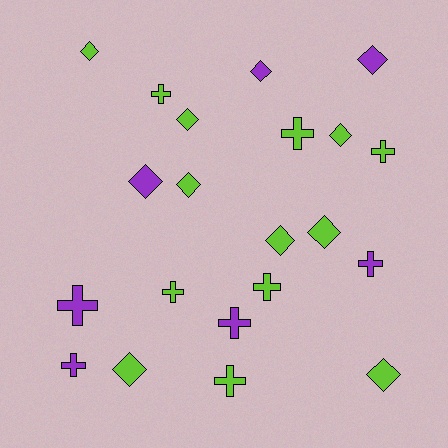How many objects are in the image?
There are 21 objects.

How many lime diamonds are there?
There are 8 lime diamonds.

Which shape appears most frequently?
Diamond, with 11 objects.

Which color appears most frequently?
Lime, with 14 objects.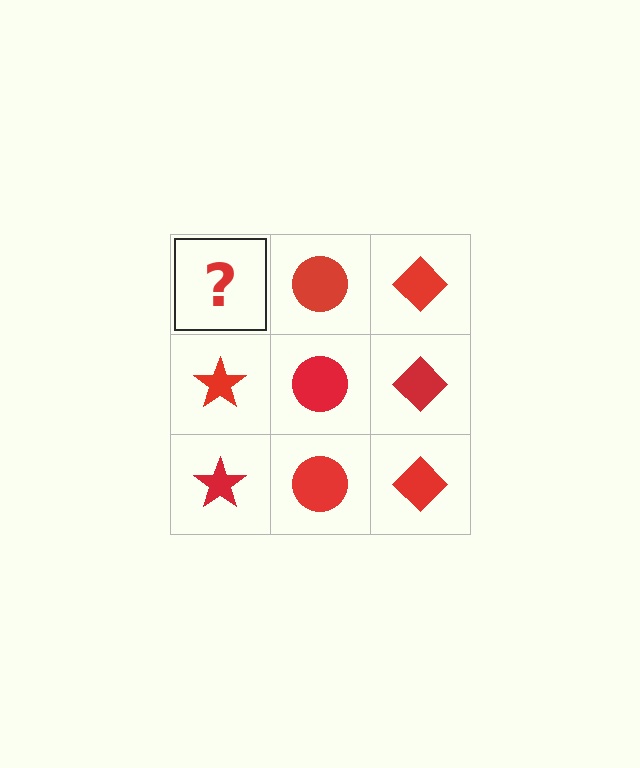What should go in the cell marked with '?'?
The missing cell should contain a red star.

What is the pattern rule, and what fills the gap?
The rule is that each column has a consistent shape. The gap should be filled with a red star.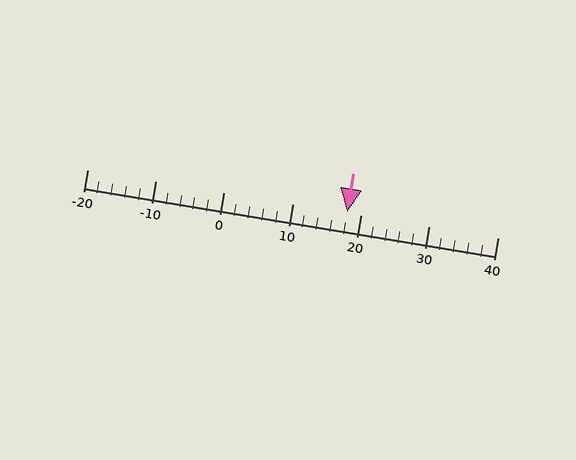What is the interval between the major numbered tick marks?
The major tick marks are spaced 10 units apart.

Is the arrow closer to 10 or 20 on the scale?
The arrow is closer to 20.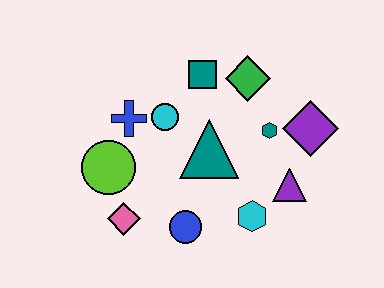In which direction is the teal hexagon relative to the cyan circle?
The teal hexagon is to the right of the cyan circle.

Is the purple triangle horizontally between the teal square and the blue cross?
No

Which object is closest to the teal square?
The green diamond is closest to the teal square.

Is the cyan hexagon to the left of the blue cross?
No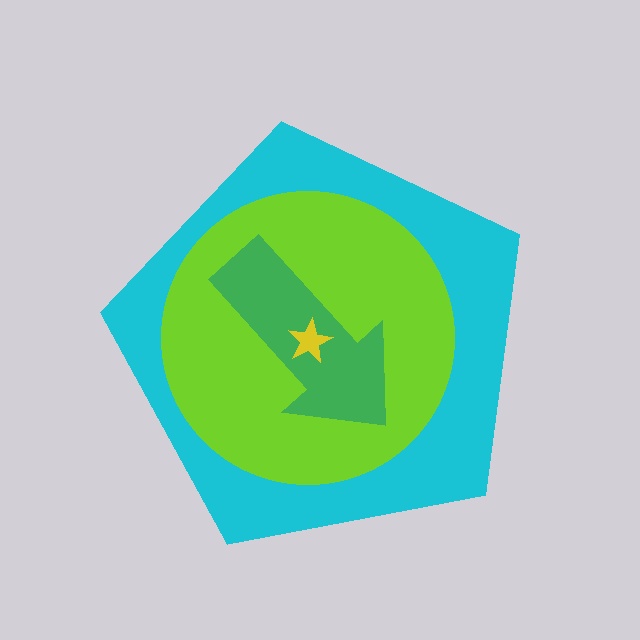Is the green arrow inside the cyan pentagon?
Yes.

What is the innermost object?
The yellow star.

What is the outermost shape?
The cyan pentagon.